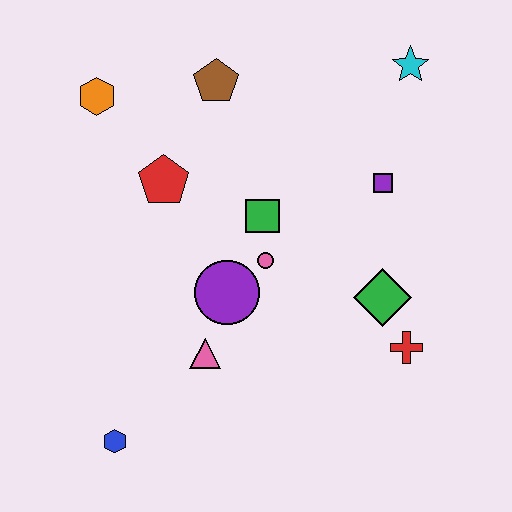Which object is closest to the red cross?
The green diamond is closest to the red cross.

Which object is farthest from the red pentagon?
The red cross is farthest from the red pentagon.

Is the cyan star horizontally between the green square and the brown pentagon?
No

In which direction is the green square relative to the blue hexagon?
The green square is above the blue hexagon.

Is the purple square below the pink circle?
No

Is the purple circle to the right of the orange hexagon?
Yes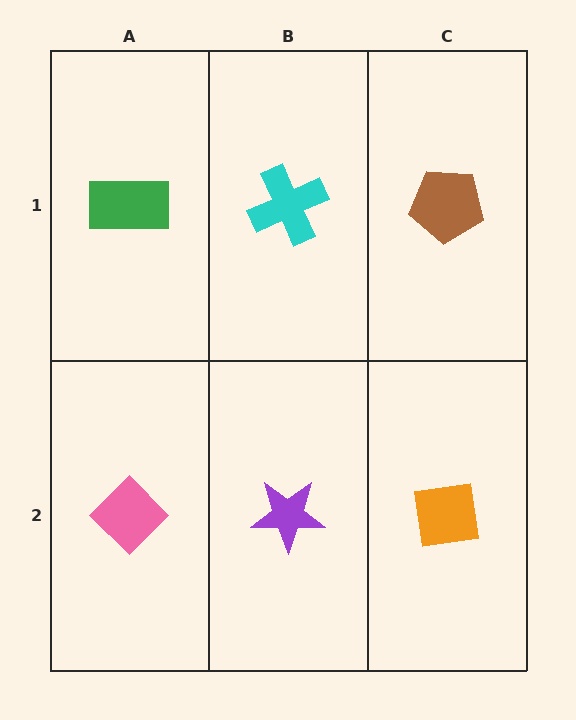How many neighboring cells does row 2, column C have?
2.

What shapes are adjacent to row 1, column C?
An orange square (row 2, column C), a cyan cross (row 1, column B).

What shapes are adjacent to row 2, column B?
A cyan cross (row 1, column B), a pink diamond (row 2, column A), an orange square (row 2, column C).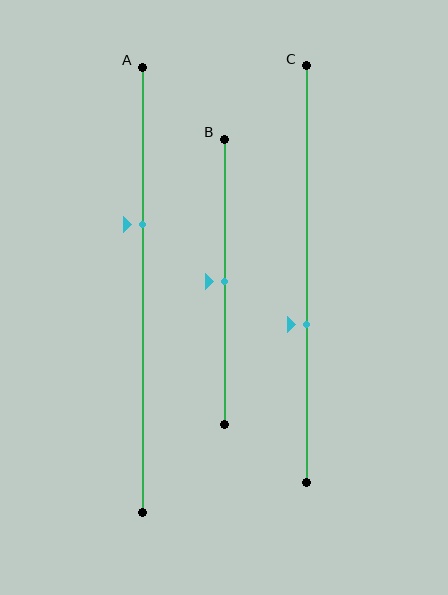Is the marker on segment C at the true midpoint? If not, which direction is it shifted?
No, the marker on segment C is shifted downward by about 12% of the segment length.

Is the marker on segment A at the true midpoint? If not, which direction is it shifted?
No, the marker on segment A is shifted upward by about 15% of the segment length.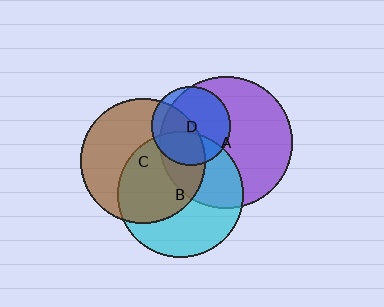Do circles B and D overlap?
Yes.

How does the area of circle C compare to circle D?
Approximately 2.5 times.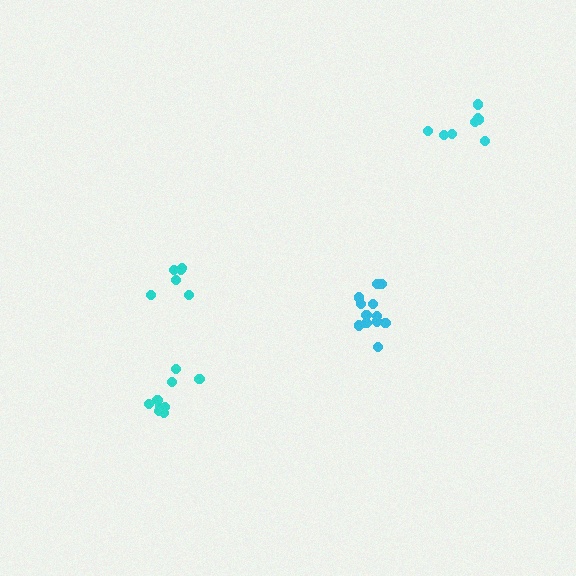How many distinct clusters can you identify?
There are 4 distinct clusters.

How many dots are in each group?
Group 1: 9 dots, Group 2: 8 dots, Group 3: 12 dots, Group 4: 6 dots (35 total).